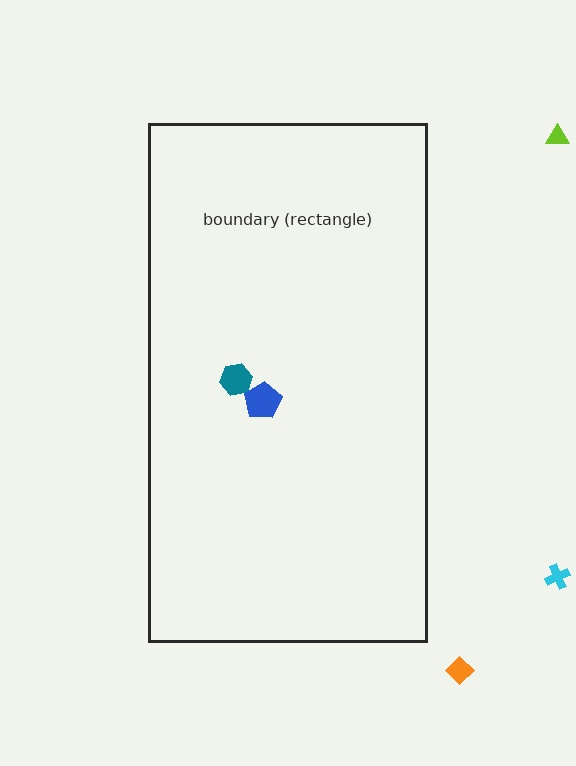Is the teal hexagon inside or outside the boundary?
Inside.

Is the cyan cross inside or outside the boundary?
Outside.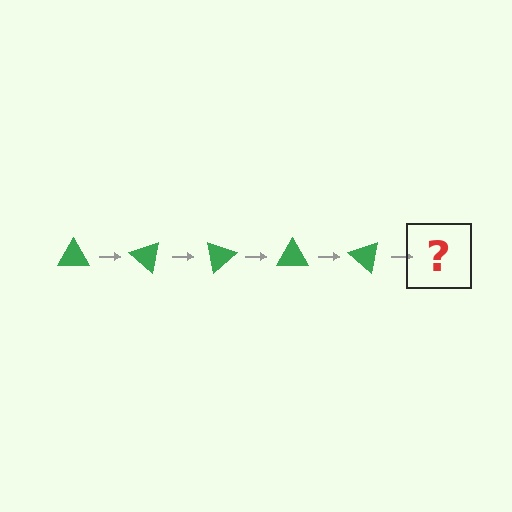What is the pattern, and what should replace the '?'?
The pattern is that the triangle rotates 40 degrees each step. The '?' should be a green triangle rotated 200 degrees.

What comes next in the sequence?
The next element should be a green triangle rotated 200 degrees.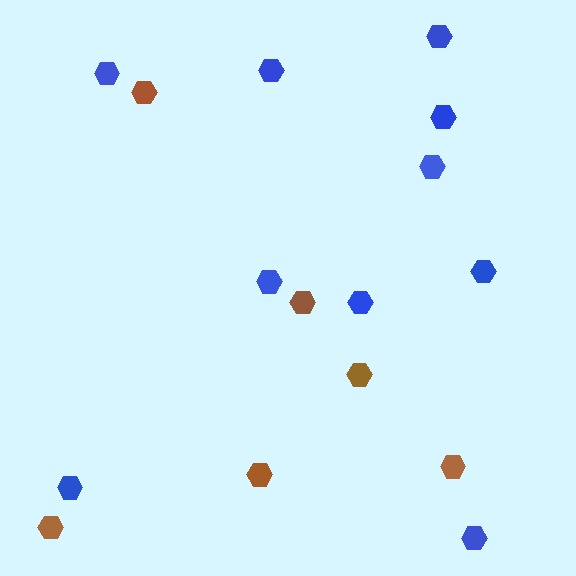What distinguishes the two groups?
There are 2 groups: one group of brown hexagons (6) and one group of blue hexagons (10).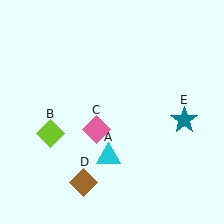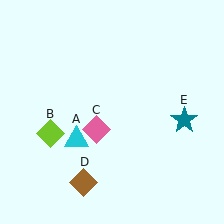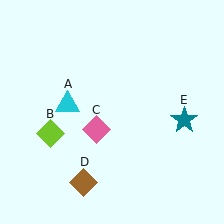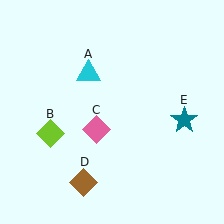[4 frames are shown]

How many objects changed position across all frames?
1 object changed position: cyan triangle (object A).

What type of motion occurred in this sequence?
The cyan triangle (object A) rotated clockwise around the center of the scene.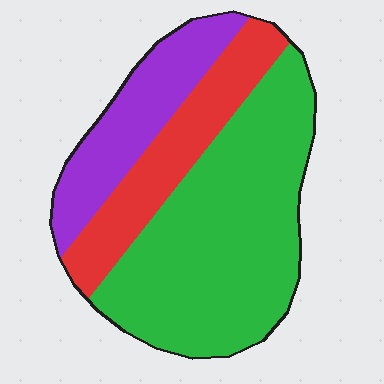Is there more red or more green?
Green.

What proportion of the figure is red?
Red takes up about one fifth (1/5) of the figure.